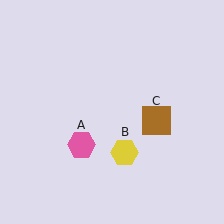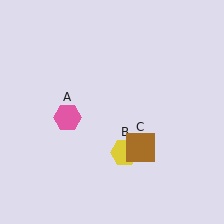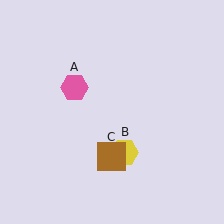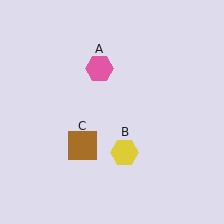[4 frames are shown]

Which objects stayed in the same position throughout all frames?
Yellow hexagon (object B) remained stationary.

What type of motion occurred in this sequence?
The pink hexagon (object A), brown square (object C) rotated clockwise around the center of the scene.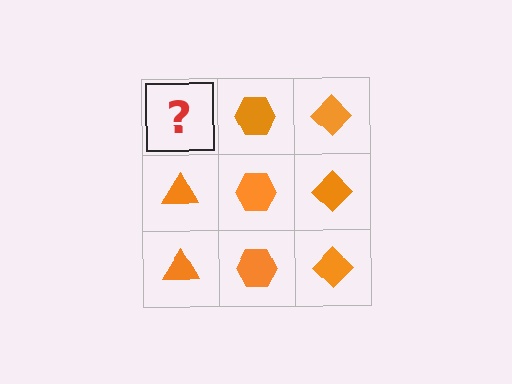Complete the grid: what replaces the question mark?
The question mark should be replaced with an orange triangle.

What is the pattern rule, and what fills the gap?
The rule is that each column has a consistent shape. The gap should be filled with an orange triangle.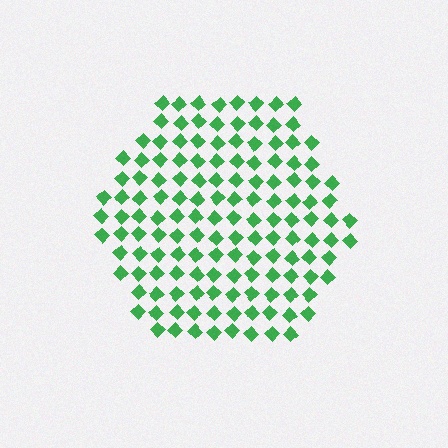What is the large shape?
The large shape is a hexagon.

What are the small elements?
The small elements are diamonds.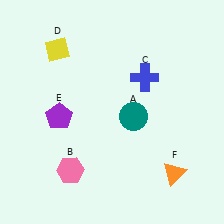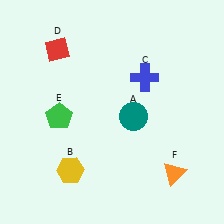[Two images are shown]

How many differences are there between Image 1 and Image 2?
There are 3 differences between the two images.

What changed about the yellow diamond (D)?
In Image 1, D is yellow. In Image 2, it changed to red.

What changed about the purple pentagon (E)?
In Image 1, E is purple. In Image 2, it changed to green.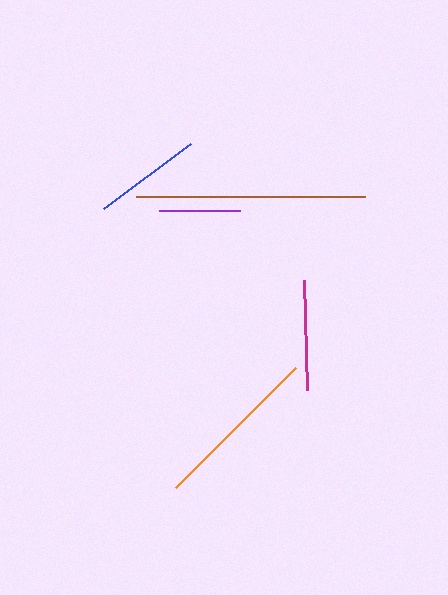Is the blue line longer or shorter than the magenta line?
The magenta line is longer than the blue line.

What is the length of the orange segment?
The orange segment is approximately 170 pixels long.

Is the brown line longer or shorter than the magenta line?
The brown line is longer than the magenta line.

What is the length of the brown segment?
The brown segment is approximately 229 pixels long.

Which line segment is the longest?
The brown line is the longest at approximately 229 pixels.